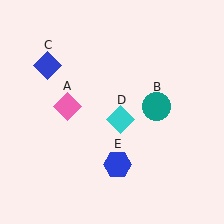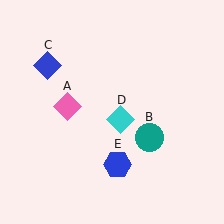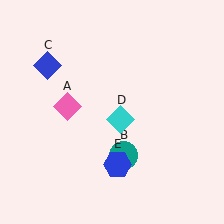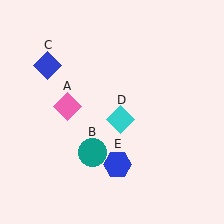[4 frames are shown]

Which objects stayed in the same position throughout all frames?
Pink diamond (object A) and blue diamond (object C) and cyan diamond (object D) and blue hexagon (object E) remained stationary.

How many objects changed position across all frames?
1 object changed position: teal circle (object B).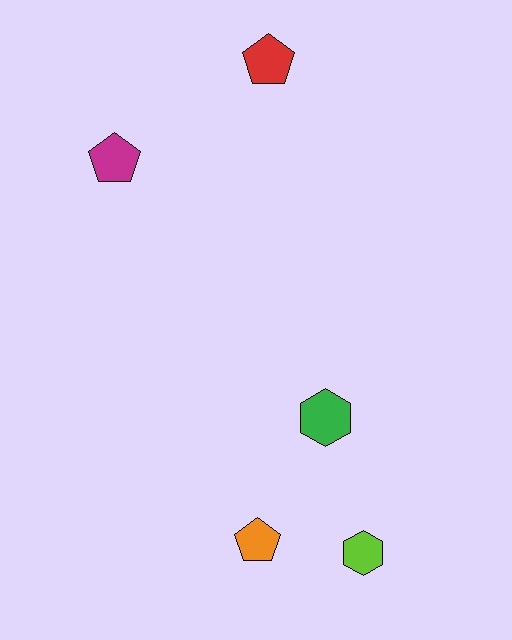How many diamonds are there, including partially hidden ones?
There are no diamonds.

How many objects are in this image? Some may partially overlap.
There are 5 objects.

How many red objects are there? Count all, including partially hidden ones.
There is 1 red object.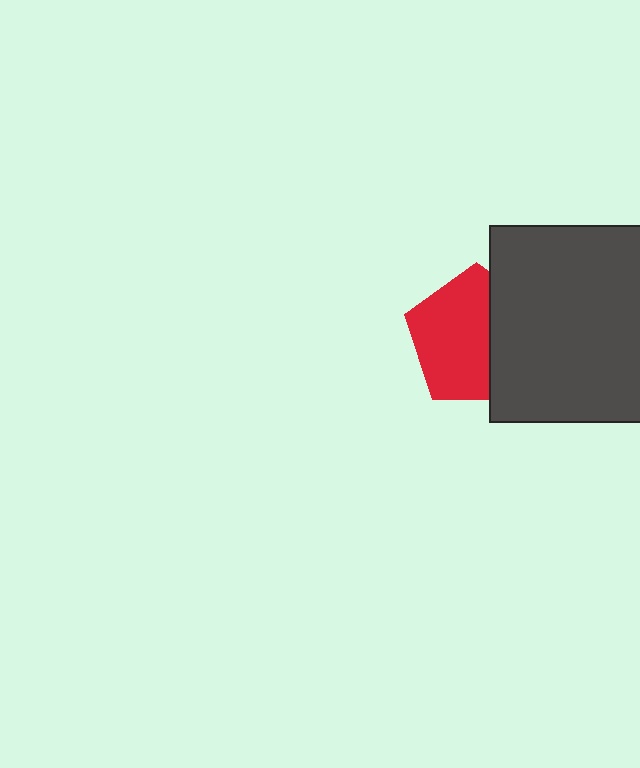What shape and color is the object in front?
The object in front is a dark gray square.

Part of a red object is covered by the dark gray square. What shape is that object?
It is a pentagon.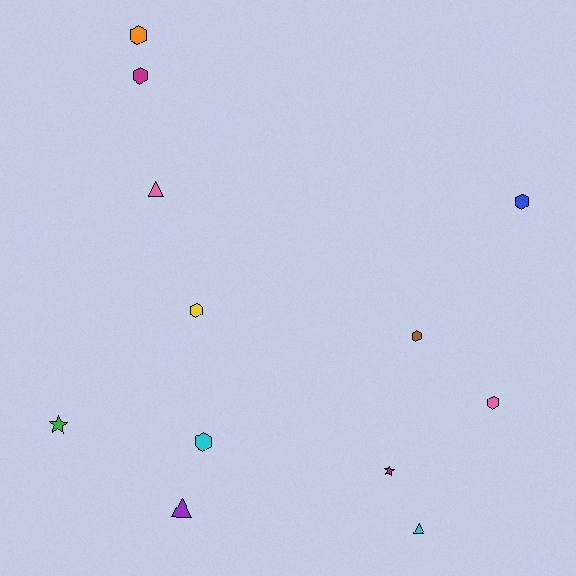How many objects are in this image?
There are 12 objects.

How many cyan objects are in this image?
There are 2 cyan objects.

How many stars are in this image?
There are 2 stars.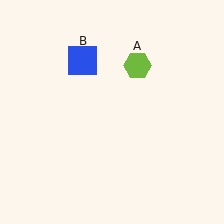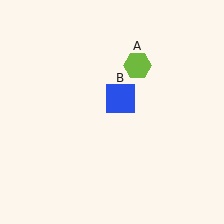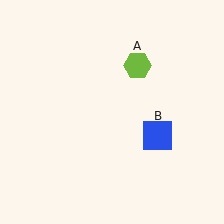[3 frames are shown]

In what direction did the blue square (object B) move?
The blue square (object B) moved down and to the right.